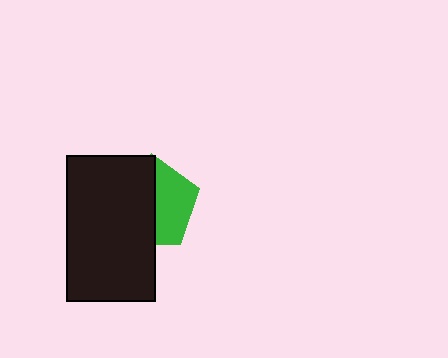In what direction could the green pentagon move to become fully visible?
The green pentagon could move right. That would shift it out from behind the black rectangle entirely.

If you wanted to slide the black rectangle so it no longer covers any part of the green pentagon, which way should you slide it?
Slide it left — that is the most direct way to separate the two shapes.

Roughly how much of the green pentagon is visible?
A small part of it is visible (roughly 44%).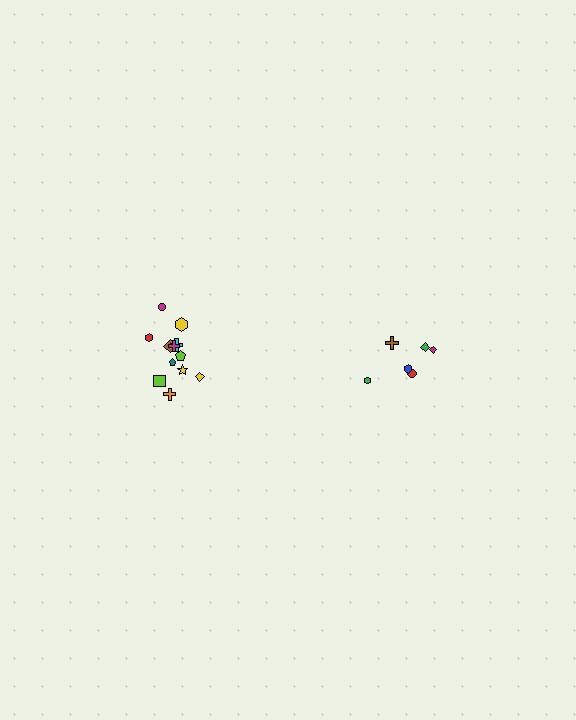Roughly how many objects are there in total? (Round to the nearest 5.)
Roughly 20 objects in total.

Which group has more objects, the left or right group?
The left group.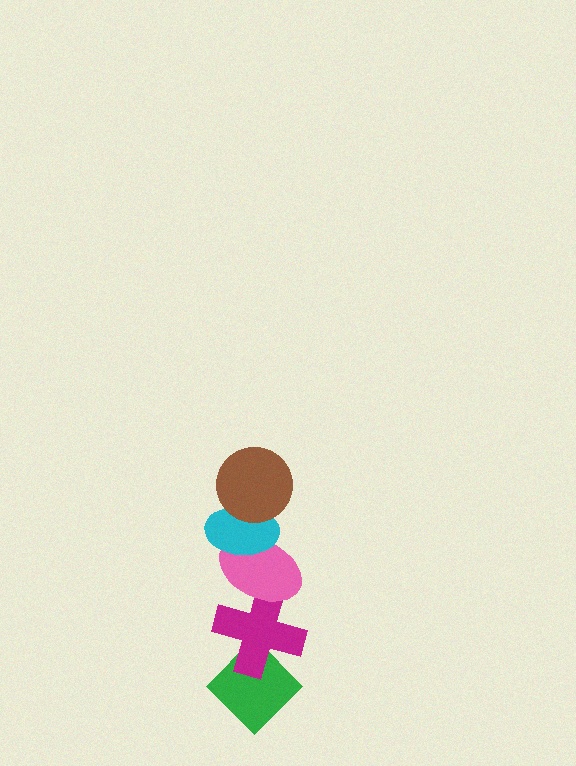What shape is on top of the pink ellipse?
The cyan ellipse is on top of the pink ellipse.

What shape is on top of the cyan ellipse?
The brown circle is on top of the cyan ellipse.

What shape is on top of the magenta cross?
The pink ellipse is on top of the magenta cross.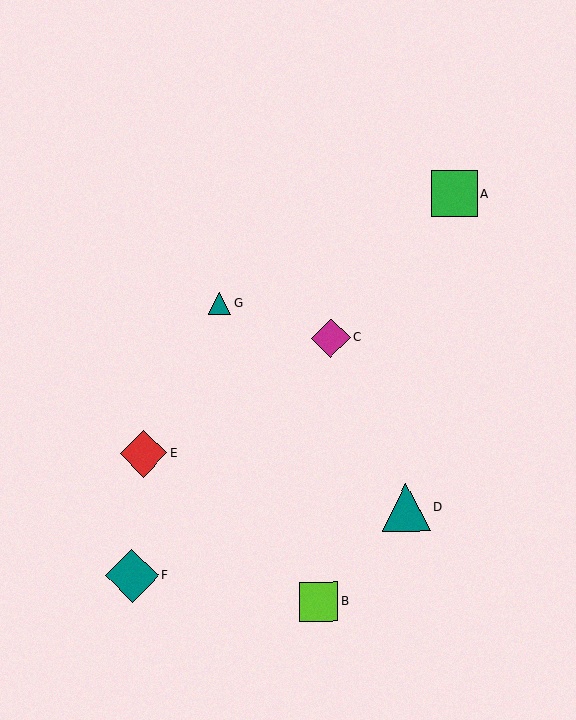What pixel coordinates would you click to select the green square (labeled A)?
Click at (454, 194) to select the green square A.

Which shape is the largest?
The teal diamond (labeled F) is the largest.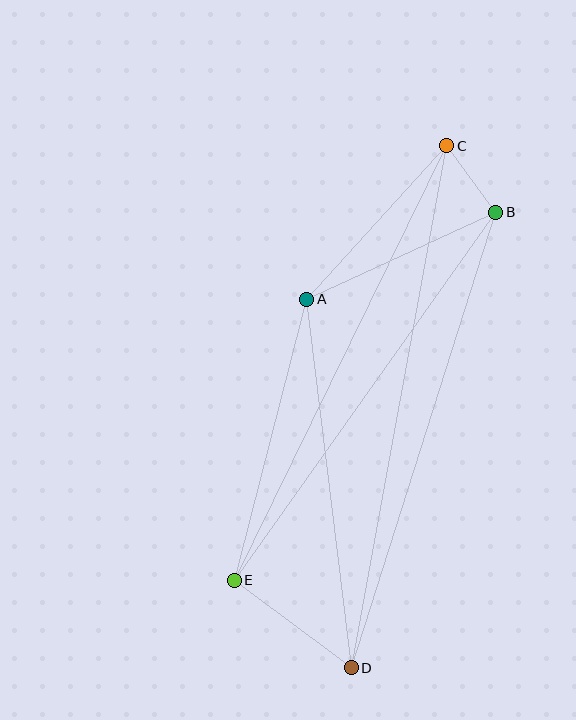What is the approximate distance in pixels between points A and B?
The distance between A and B is approximately 208 pixels.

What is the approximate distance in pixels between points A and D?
The distance between A and D is approximately 371 pixels.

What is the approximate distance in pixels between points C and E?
The distance between C and E is approximately 484 pixels.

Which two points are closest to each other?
Points B and C are closest to each other.